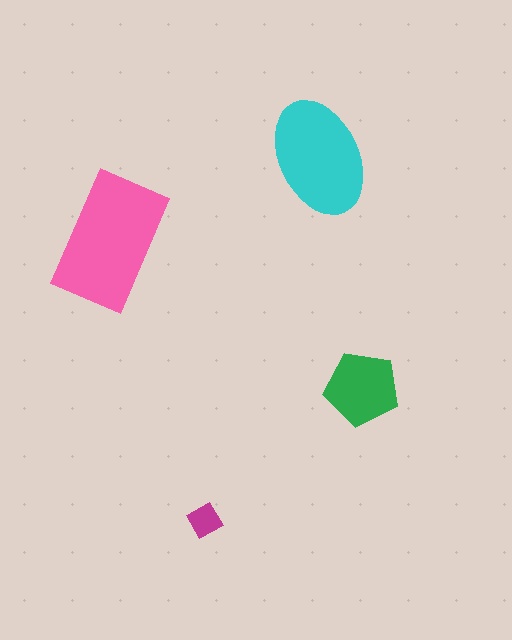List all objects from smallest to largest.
The magenta square, the green pentagon, the cyan ellipse, the pink rectangle.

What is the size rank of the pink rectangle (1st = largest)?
1st.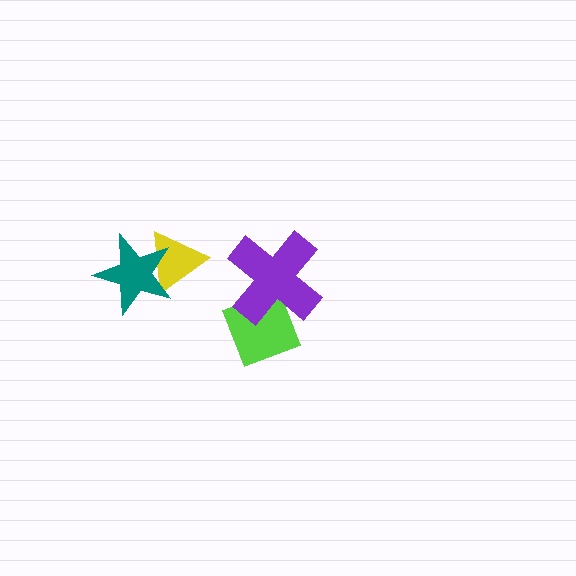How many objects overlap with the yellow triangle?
1 object overlaps with the yellow triangle.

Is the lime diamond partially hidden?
Yes, it is partially covered by another shape.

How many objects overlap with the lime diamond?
1 object overlaps with the lime diamond.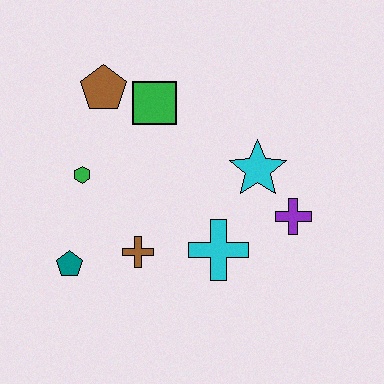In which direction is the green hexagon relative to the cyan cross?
The green hexagon is to the left of the cyan cross.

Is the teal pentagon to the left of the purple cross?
Yes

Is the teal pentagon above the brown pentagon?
No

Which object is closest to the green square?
The brown pentagon is closest to the green square.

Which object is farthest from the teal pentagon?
The purple cross is farthest from the teal pentagon.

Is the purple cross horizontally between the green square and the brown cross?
No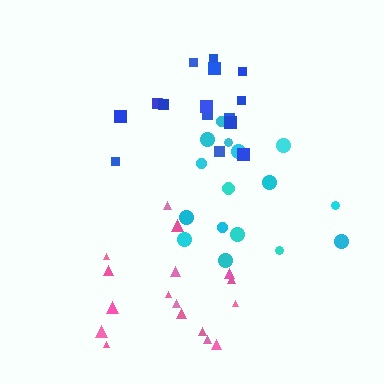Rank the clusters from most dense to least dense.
cyan, blue, pink.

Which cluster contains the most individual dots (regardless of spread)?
Cyan (17).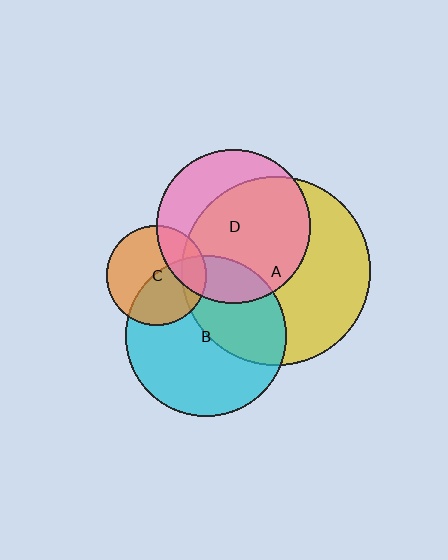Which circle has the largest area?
Circle A (yellow).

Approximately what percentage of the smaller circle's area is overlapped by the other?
Approximately 45%.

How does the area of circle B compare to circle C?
Approximately 2.6 times.